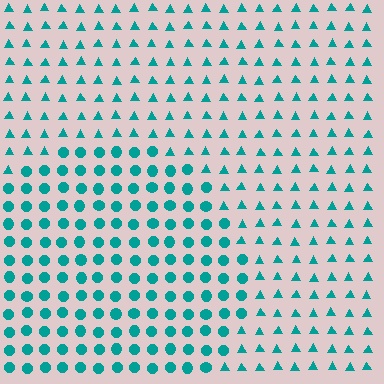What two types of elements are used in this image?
The image uses circles inside the circle region and triangles outside it.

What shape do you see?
I see a circle.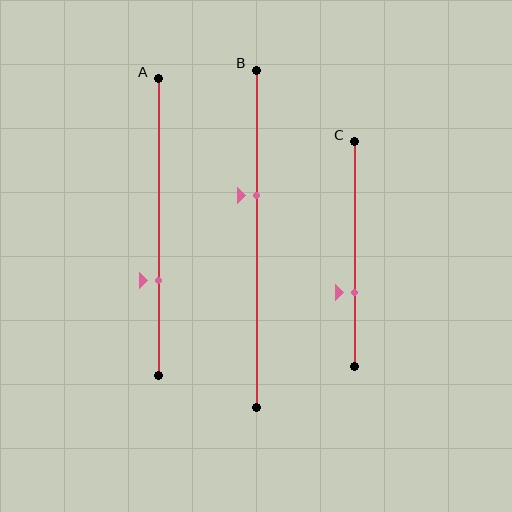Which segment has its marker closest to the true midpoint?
Segment B has its marker closest to the true midpoint.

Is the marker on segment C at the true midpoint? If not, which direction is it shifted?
No, the marker on segment C is shifted downward by about 17% of the segment length.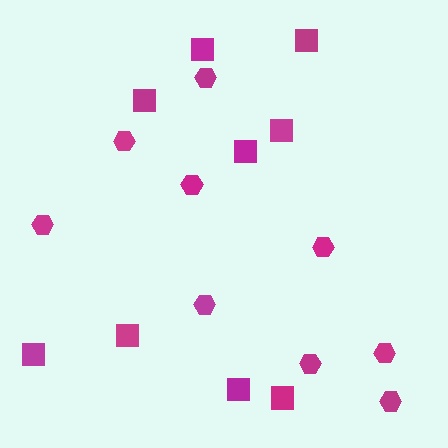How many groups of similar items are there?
There are 2 groups: one group of hexagons (9) and one group of squares (9).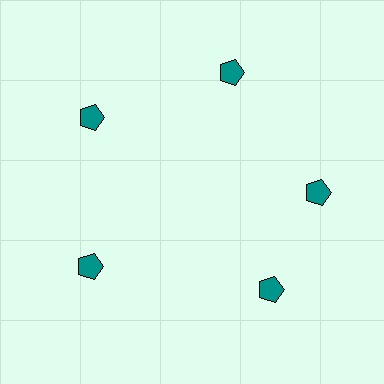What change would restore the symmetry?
The symmetry would be restored by rotating it back into even spacing with its neighbors so that all 5 pentagons sit at equal angles and equal distance from the center.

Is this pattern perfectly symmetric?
No. The 5 teal pentagons are arranged in a ring, but one element near the 5 o'clock position is rotated out of alignment along the ring, breaking the 5-fold rotational symmetry.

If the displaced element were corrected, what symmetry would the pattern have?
It would have 5-fold rotational symmetry — the pattern would map onto itself every 72 degrees.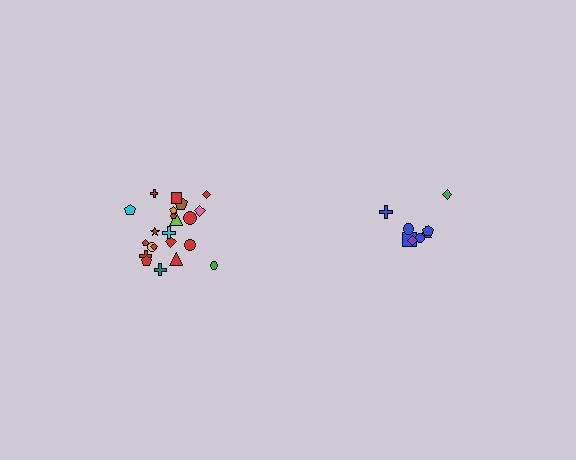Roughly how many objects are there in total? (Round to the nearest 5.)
Roughly 30 objects in total.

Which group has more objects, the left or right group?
The left group.